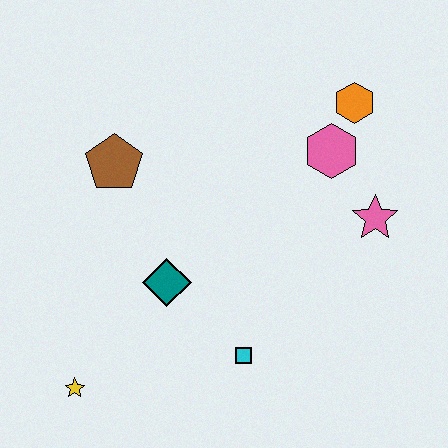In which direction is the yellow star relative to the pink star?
The yellow star is to the left of the pink star.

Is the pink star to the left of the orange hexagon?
No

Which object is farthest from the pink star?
The yellow star is farthest from the pink star.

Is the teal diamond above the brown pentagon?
No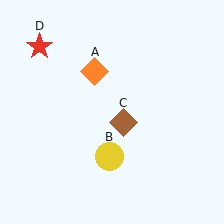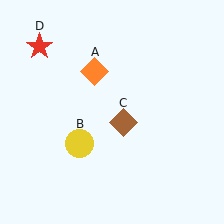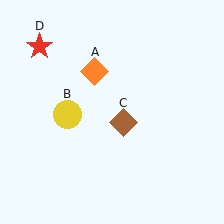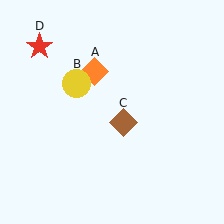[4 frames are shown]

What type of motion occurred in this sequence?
The yellow circle (object B) rotated clockwise around the center of the scene.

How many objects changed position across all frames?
1 object changed position: yellow circle (object B).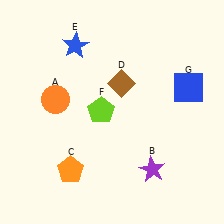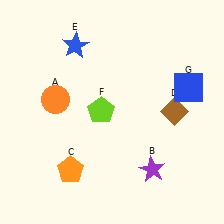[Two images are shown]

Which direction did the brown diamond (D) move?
The brown diamond (D) moved right.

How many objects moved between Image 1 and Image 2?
1 object moved between the two images.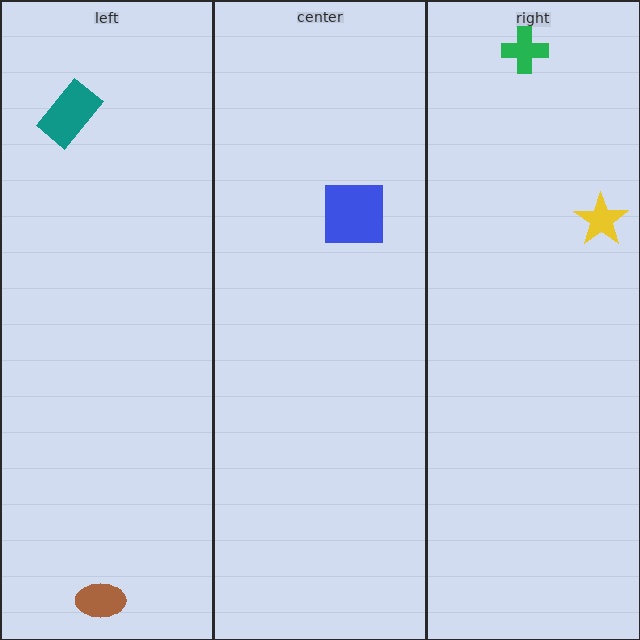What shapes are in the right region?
The green cross, the yellow star.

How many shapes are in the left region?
2.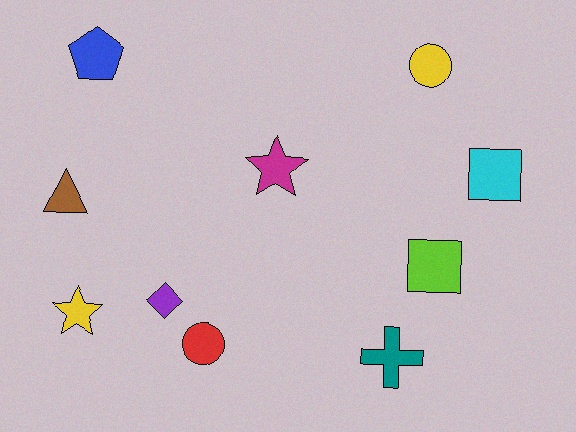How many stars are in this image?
There are 2 stars.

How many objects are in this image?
There are 10 objects.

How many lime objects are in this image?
There is 1 lime object.